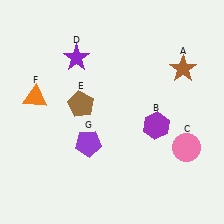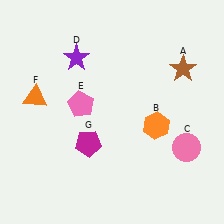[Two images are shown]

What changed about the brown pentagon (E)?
In Image 1, E is brown. In Image 2, it changed to pink.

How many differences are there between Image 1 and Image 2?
There are 3 differences between the two images.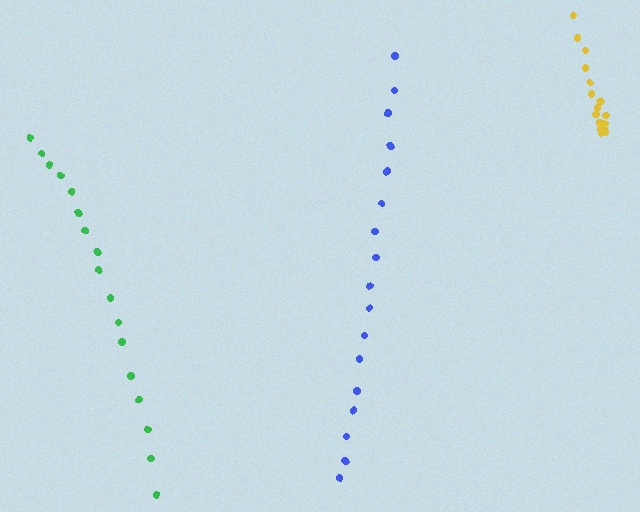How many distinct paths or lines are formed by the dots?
There are 3 distinct paths.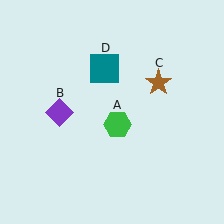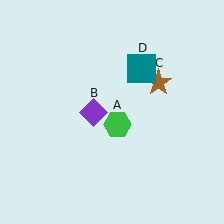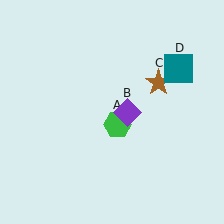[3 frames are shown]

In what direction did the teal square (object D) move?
The teal square (object D) moved right.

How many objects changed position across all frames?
2 objects changed position: purple diamond (object B), teal square (object D).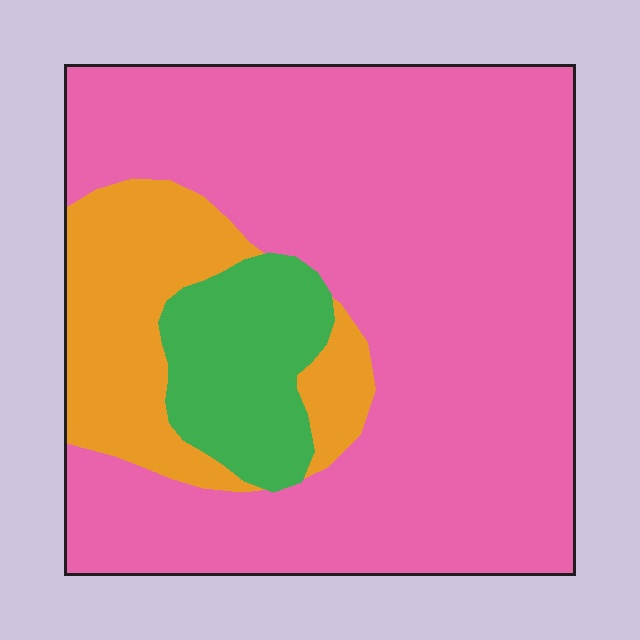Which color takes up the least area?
Green, at roughly 10%.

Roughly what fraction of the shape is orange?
Orange takes up about one sixth (1/6) of the shape.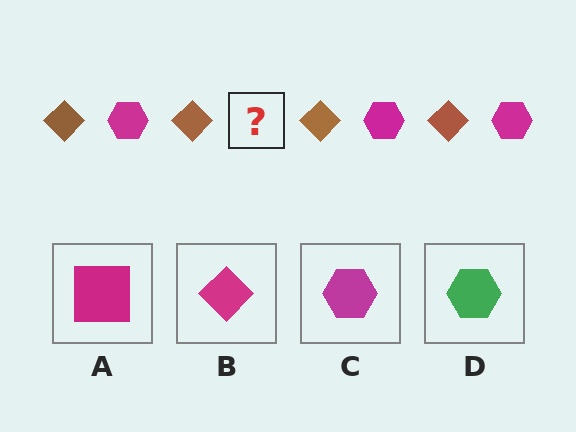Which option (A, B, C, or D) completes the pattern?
C.